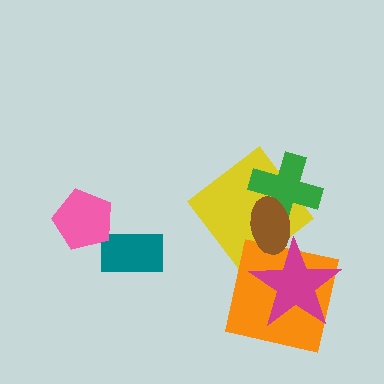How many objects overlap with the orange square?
1 object overlaps with the orange square.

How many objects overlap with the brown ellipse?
3 objects overlap with the brown ellipse.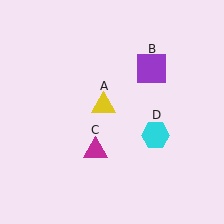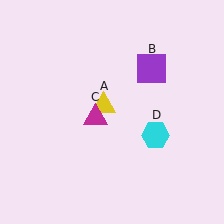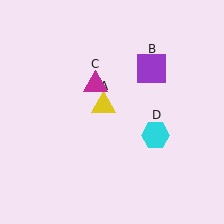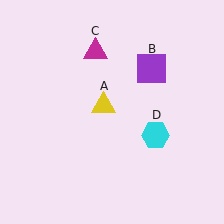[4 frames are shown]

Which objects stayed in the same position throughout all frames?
Yellow triangle (object A) and purple square (object B) and cyan hexagon (object D) remained stationary.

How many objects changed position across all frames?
1 object changed position: magenta triangle (object C).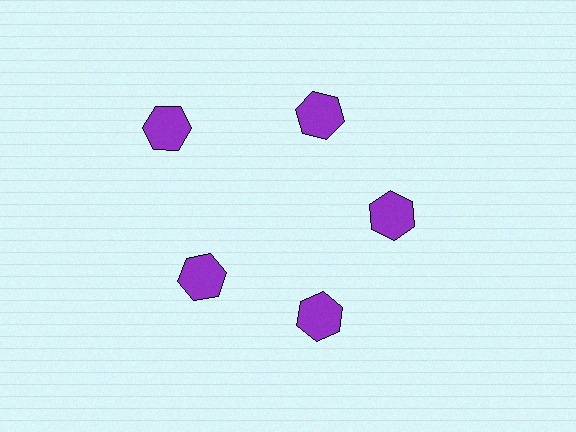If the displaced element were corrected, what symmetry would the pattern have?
It would have 5-fold rotational symmetry — the pattern would map onto itself every 72 degrees.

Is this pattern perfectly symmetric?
No. The 5 purple hexagons are arranged in a ring, but one element near the 10 o'clock position is pushed outward from the center, breaking the 5-fold rotational symmetry.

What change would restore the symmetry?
The symmetry would be restored by moving it inward, back onto the ring so that all 5 hexagons sit at equal angles and equal distance from the center.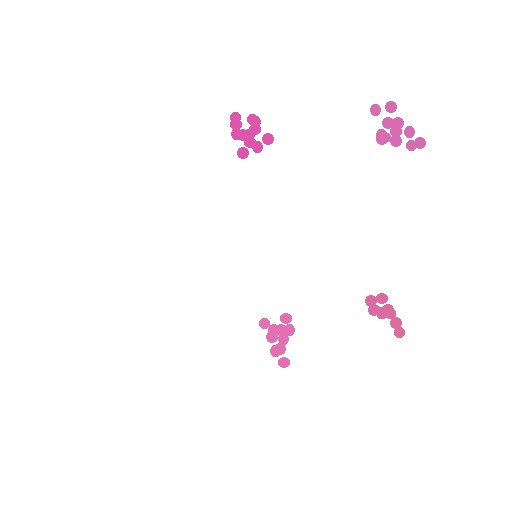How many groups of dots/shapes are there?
There are 4 groups.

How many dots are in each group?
Group 1: 9 dots, Group 2: 10 dots, Group 3: 12 dots, Group 4: 12 dots (43 total).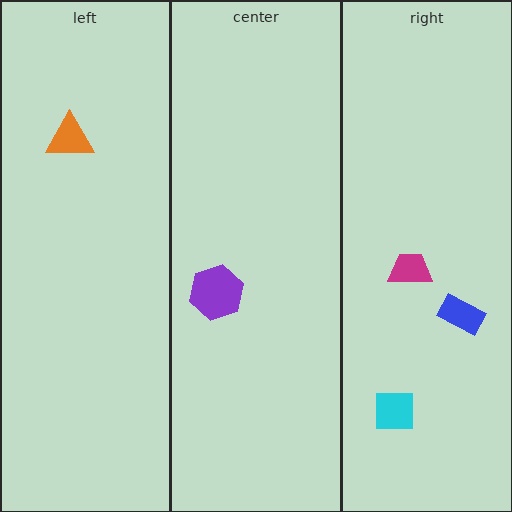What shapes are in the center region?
The purple hexagon.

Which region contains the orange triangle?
The left region.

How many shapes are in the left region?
1.